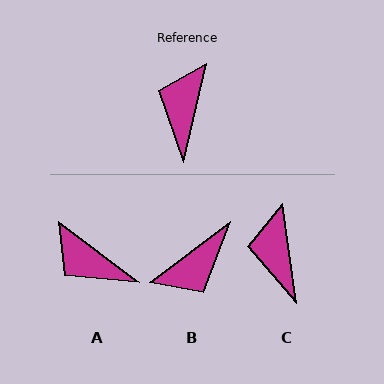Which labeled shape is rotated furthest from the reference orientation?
B, about 140 degrees away.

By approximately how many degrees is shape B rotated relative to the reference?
Approximately 140 degrees counter-clockwise.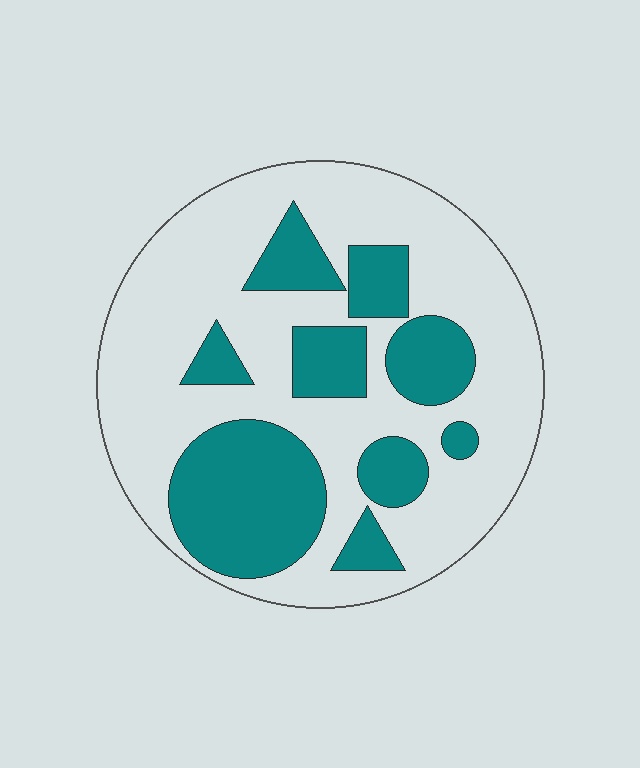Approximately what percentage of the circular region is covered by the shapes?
Approximately 35%.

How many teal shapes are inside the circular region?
9.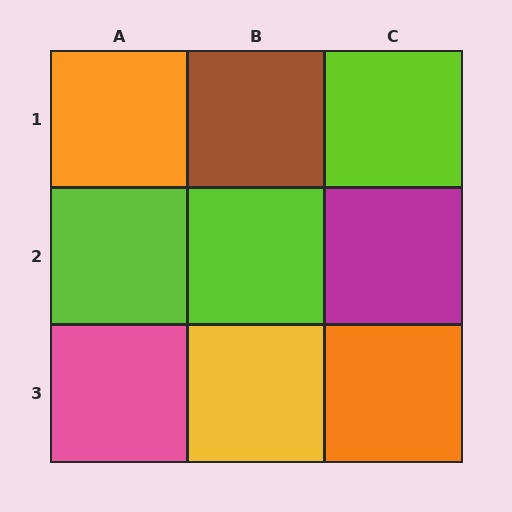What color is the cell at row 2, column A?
Lime.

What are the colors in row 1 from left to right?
Orange, brown, lime.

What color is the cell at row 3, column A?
Pink.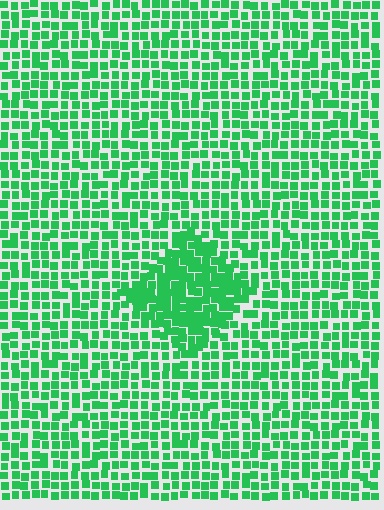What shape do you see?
I see a diamond.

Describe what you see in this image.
The image contains small green elements arranged at two different densities. A diamond-shaped region is visible where the elements are more densely packed than the surrounding area.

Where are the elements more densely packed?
The elements are more densely packed inside the diamond boundary.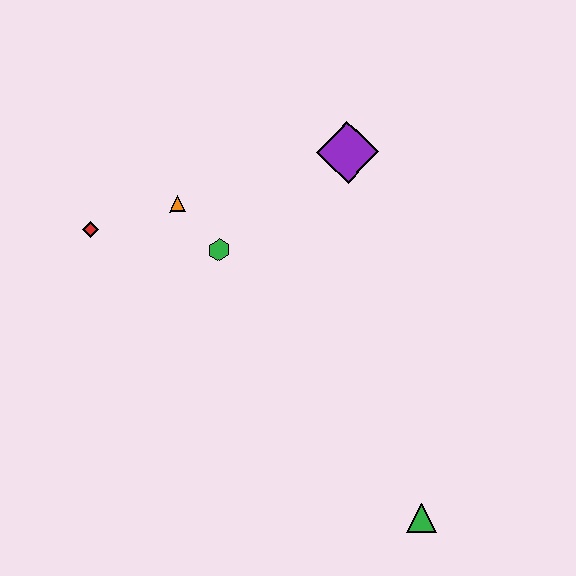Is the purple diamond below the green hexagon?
No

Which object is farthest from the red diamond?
The green triangle is farthest from the red diamond.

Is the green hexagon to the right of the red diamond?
Yes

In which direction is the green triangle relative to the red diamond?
The green triangle is to the right of the red diamond.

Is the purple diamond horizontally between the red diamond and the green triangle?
Yes